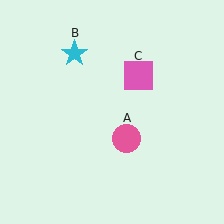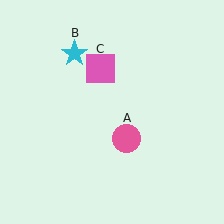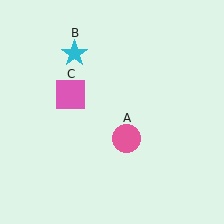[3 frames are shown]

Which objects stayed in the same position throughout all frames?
Pink circle (object A) and cyan star (object B) remained stationary.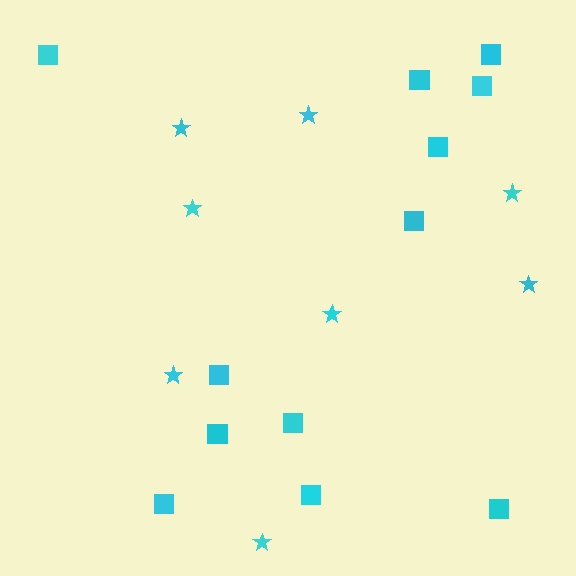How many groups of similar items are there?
There are 2 groups: one group of stars (8) and one group of squares (12).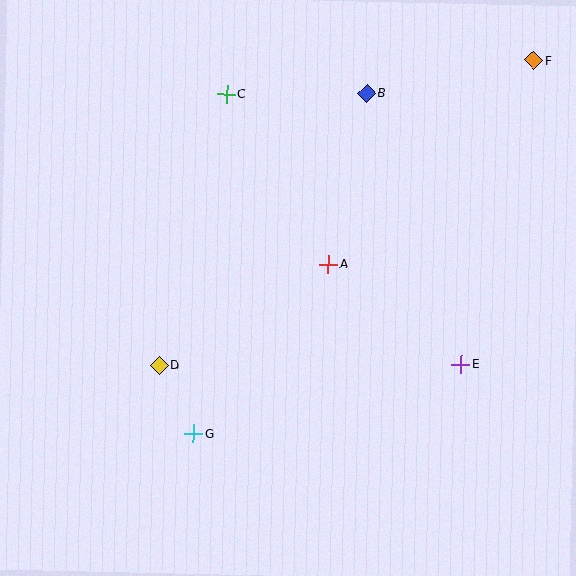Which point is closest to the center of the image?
Point A at (328, 264) is closest to the center.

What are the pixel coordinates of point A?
Point A is at (328, 264).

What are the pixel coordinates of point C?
Point C is at (226, 94).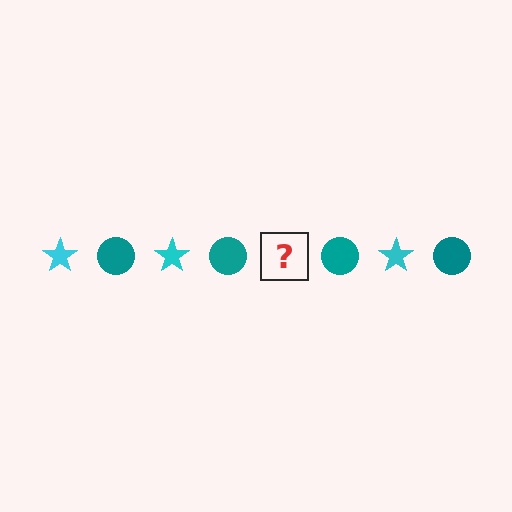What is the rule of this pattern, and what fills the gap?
The rule is that the pattern alternates between cyan star and teal circle. The gap should be filled with a cyan star.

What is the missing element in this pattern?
The missing element is a cyan star.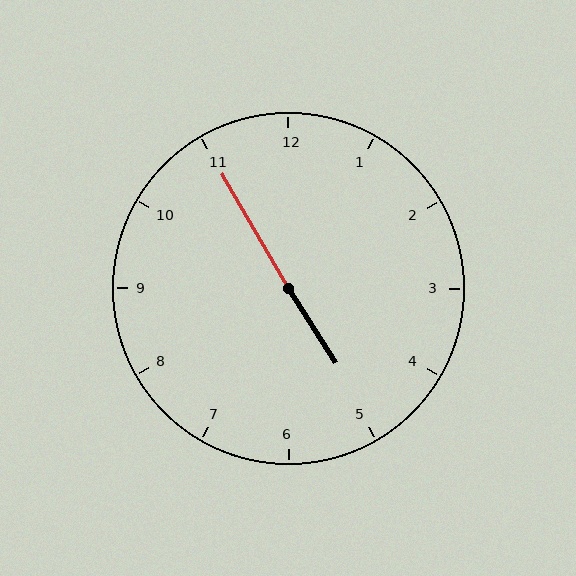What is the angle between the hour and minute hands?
Approximately 178 degrees.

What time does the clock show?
4:55.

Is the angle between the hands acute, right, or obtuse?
It is obtuse.